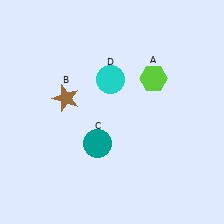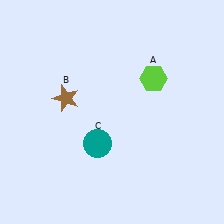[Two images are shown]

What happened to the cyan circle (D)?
The cyan circle (D) was removed in Image 2. It was in the top-left area of Image 1.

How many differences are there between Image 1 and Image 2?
There is 1 difference between the two images.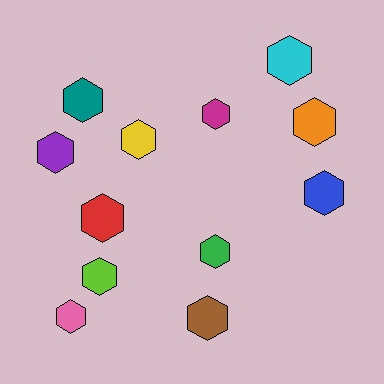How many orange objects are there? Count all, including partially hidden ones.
There is 1 orange object.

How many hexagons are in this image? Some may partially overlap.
There are 12 hexagons.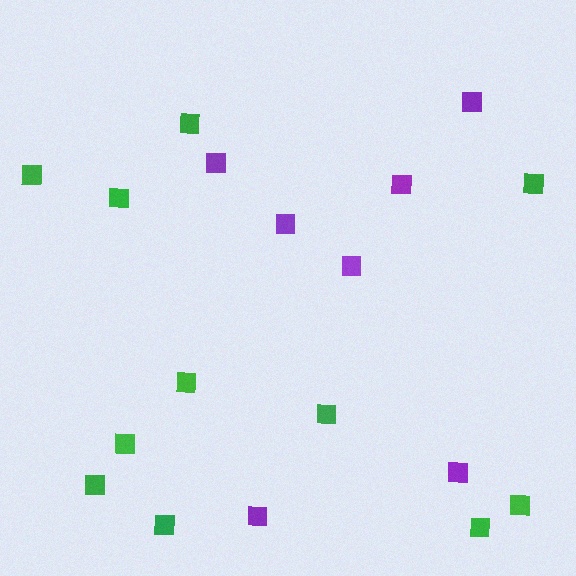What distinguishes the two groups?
There are 2 groups: one group of green squares (11) and one group of purple squares (7).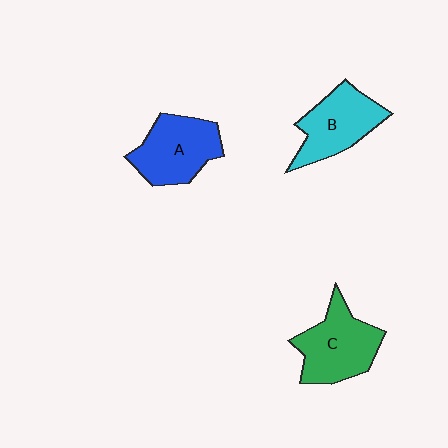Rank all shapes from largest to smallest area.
From largest to smallest: C (green), A (blue), B (cyan).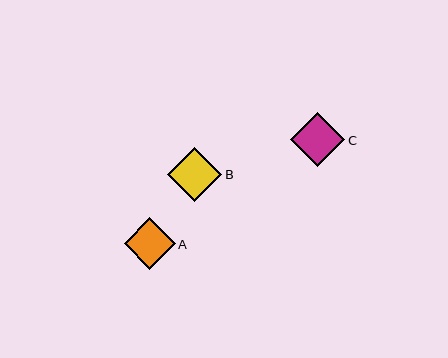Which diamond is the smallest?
Diamond A is the smallest with a size of approximately 51 pixels.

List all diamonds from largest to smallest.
From largest to smallest: B, C, A.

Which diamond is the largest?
Diamond B is the largest with a size of approximately 54 pixels.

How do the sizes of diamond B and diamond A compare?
Diamond B and diamond A are approximately the same size.